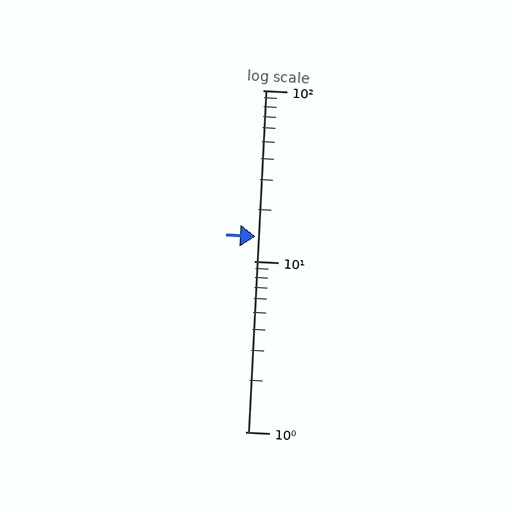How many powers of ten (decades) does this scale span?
The scale spans 2 decades, from 1 to 100.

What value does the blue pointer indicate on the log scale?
The pointer indicates approximately 14.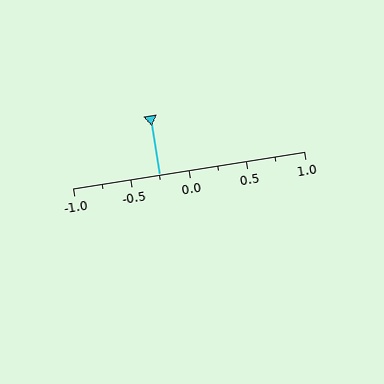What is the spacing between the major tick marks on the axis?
The major ticks are spaced 0.5 apart.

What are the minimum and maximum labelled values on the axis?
The axis runs from -1.0 to 1.0.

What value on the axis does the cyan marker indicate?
The marker indicates approximately -0.25.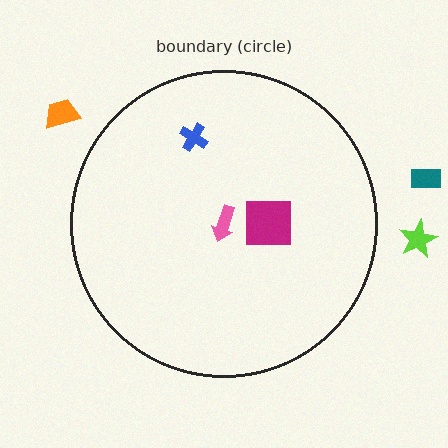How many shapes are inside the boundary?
3 inside, 3 outside.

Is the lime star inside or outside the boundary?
Outside.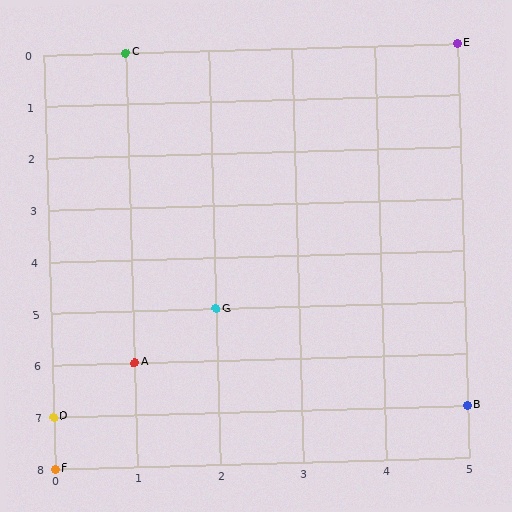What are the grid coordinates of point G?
Point G is at grid coordinates (2, 5).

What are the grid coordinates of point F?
Point F is at grid coordinates (0, 8).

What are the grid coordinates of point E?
Point E is at grid coordinates (5, 0).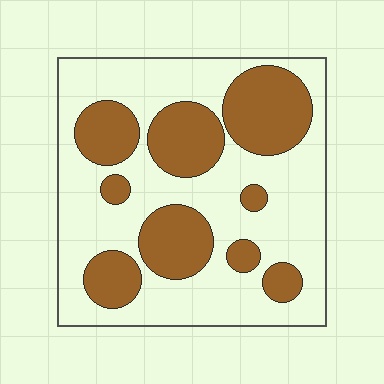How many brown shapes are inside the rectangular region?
9.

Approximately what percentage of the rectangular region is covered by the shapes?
Approximately 35%.